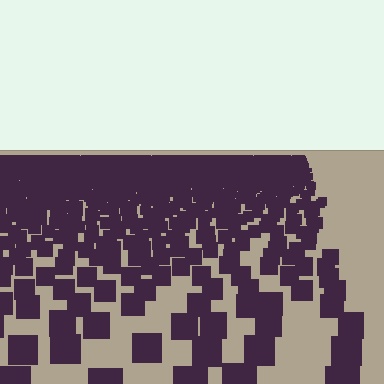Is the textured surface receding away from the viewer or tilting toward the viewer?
The surface is receding away from the viewer. Texture elements get smaller and denser toward the top.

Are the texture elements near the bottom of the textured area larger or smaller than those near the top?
Larger. Near the bottom, elements are closer to the viewer and appear at a bigger on-screen size.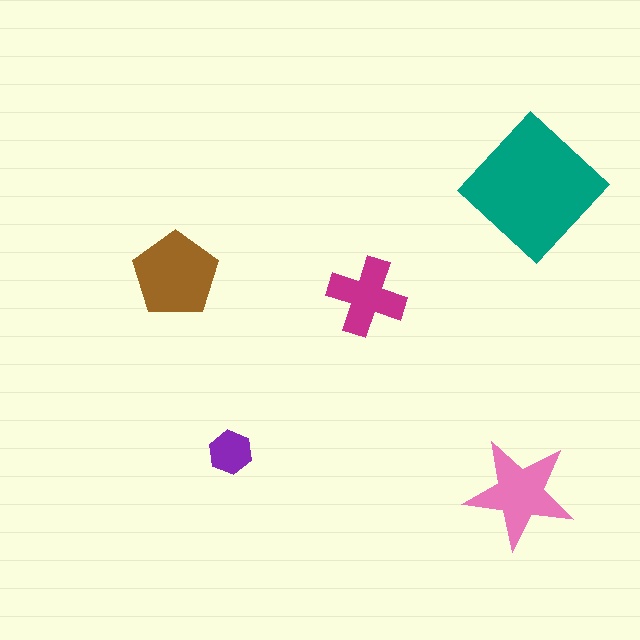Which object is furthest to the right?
The teal diamond is rightmost.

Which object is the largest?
The teal diamond.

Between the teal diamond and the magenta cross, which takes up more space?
The teal diamond.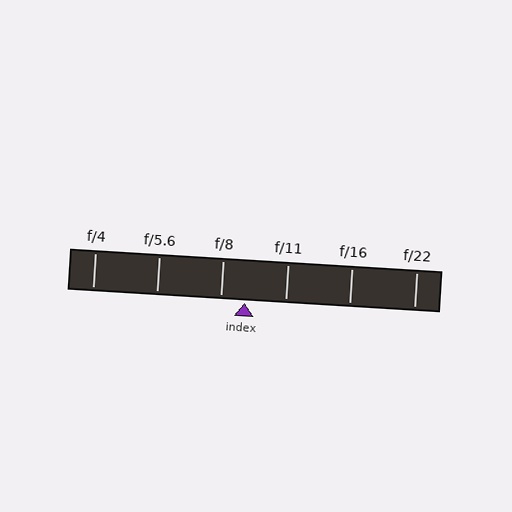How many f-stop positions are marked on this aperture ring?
There are 6 f-stop positions marked.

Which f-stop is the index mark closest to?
The index mark is closest to f/8.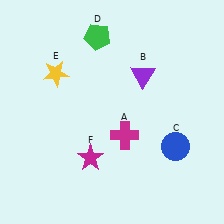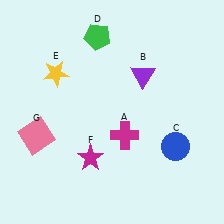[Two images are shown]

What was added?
A pink square (G) was added in Image 2.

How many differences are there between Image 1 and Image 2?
There is 1 difference between the two images.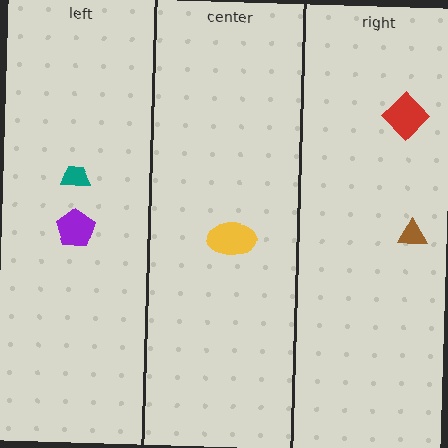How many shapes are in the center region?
1.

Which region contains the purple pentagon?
The left region.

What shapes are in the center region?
The yellow ellipse.